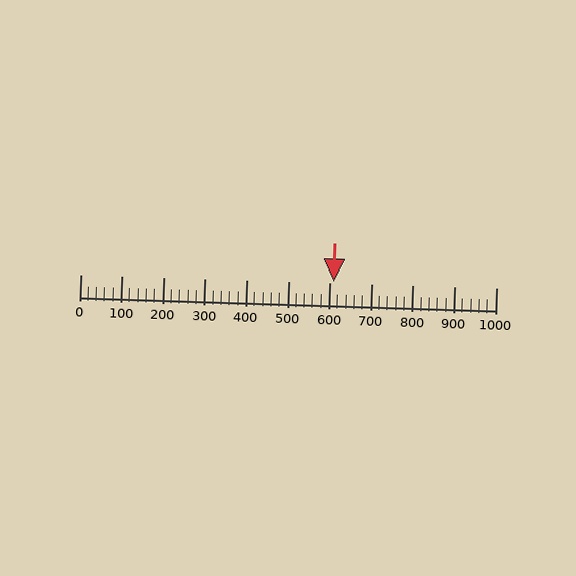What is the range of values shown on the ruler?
The ruler shows values from 0 to 1000.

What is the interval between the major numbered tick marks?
The major tick marks are spaced 100 units apart.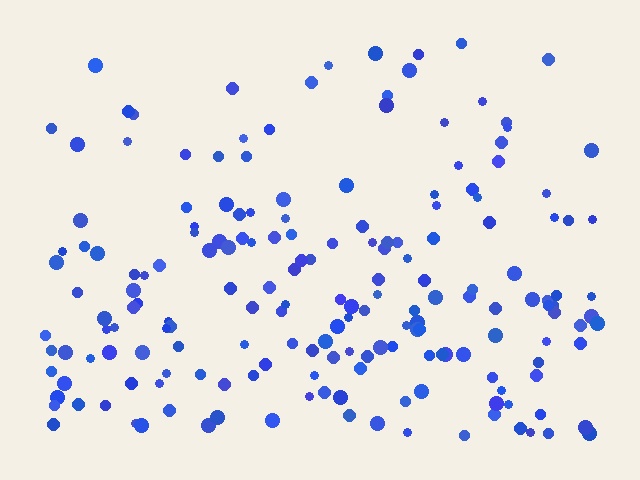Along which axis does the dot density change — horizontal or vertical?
Vertical.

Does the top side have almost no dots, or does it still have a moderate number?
Still a moderate number, just noticeably fewer than the bottom.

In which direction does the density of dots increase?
From top to bottom, with the bottom side densest.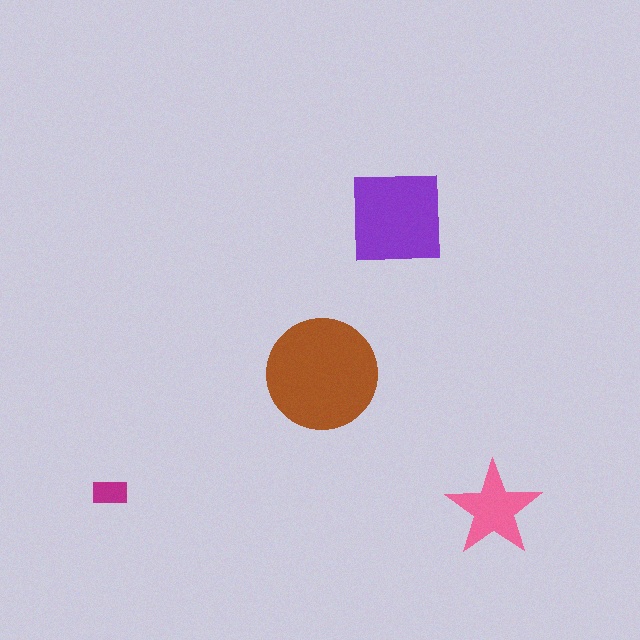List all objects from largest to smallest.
The brown circle, the purple square, the pink star, the magenta rectangle.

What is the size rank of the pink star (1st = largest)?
3rd.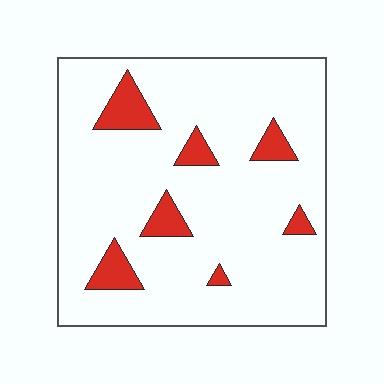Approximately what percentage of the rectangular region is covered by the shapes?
Approximately 10%.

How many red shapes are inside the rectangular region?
7.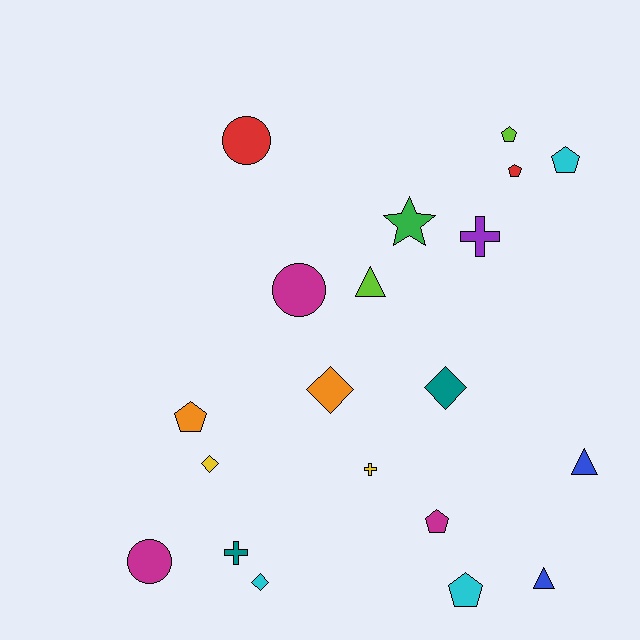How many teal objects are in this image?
There are 2 teal objects.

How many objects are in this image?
There are 20 objects.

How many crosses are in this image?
There are 3 crosses.